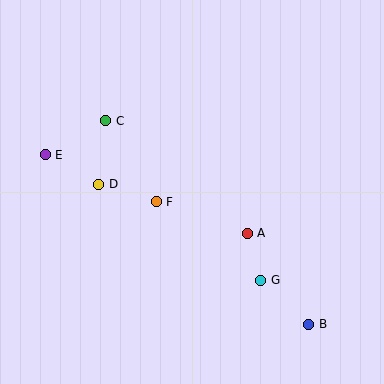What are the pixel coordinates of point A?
Point A is at (247, 233).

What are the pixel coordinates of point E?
Point E is at (45, 155).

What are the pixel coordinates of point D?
Point D is at (99, 184).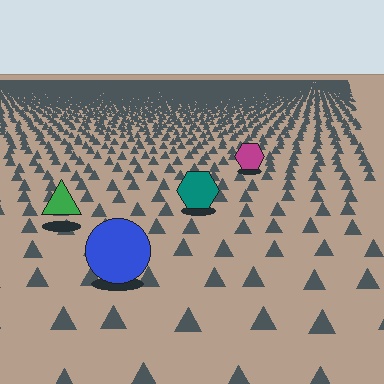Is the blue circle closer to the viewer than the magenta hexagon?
Yes. The blue circle is closer — you can tell from the texture gradient: the ground texture is coarser near it.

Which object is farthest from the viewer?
The magenta hexagon is farthest from the viewer. It appears smaller and the ground texture around it is denser.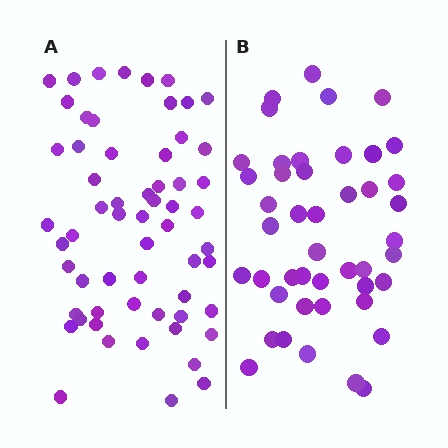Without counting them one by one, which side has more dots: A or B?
Region A (the left region) has more dots.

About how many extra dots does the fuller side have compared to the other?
Region A has approximately 15 more dots than region B.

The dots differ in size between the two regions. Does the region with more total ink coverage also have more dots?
No. Region B has more total ink coverage because its dots are larger, but region A actually contains more individual dots. Total area can be misleading — the number of items is what matters here.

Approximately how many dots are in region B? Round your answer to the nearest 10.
About 40 dots. (The exact count is 45, which rounds to 40.)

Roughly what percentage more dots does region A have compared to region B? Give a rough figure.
About 35% more.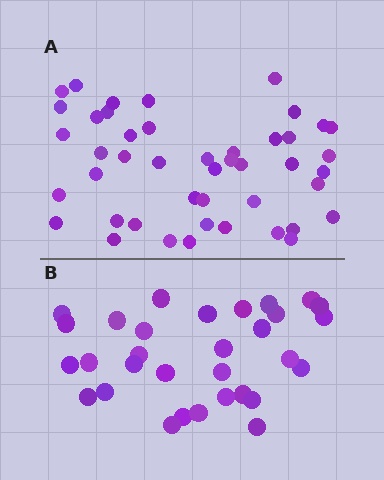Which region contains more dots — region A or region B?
Region A (the top region) has more dots.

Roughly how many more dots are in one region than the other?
Region A has approximately 15 more dots than region B.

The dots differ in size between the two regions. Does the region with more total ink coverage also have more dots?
No. Region B has more total ink coverage because its dots are larger, but region A actually contains more individual dots. Total area can be misleading — the number of items is what matters here.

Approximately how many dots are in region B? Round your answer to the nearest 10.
About 30 dots. (The exact count is 31, which rounds to 30.)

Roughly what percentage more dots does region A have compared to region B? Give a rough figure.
About 45% more.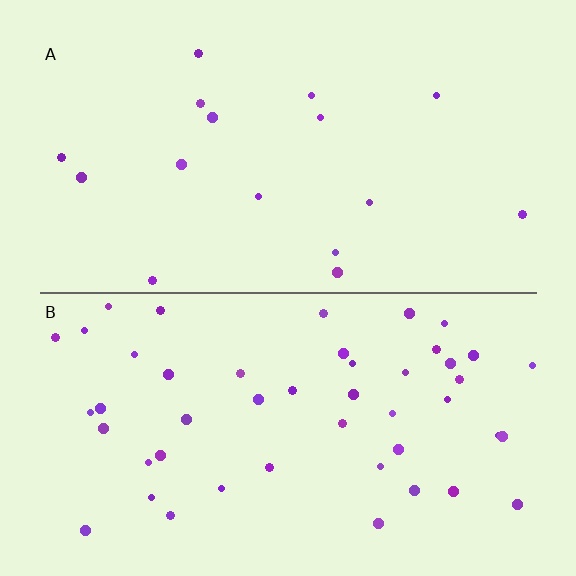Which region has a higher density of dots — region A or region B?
B (the bottom).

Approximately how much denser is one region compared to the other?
Approximately 3.0× — region B over region A.